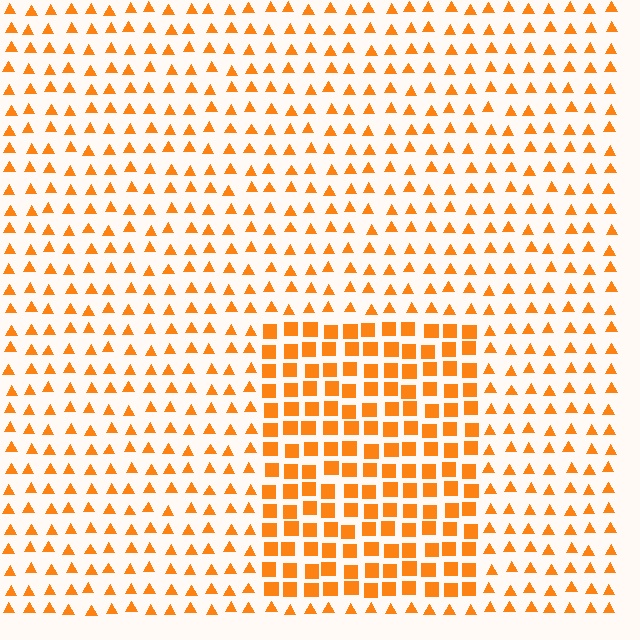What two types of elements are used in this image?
The image uses squares inside the rectangle region and triangles outside it.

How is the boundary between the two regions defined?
The boundary is defined by a change in element shape: squares inside vs. triangles outside. All elements share the same color and spacing.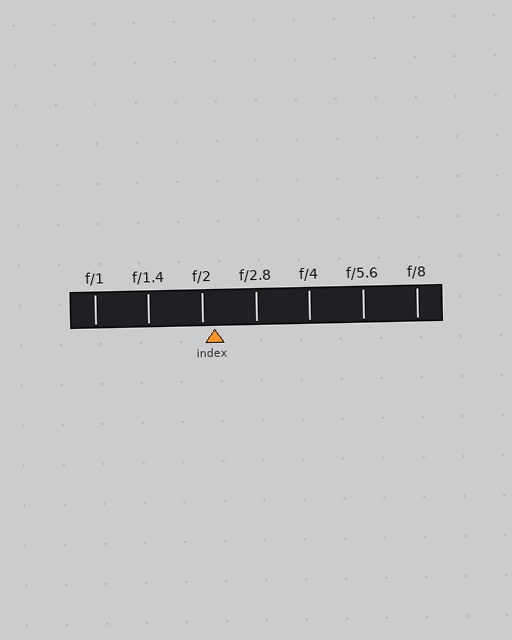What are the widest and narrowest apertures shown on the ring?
The widest aperture shown is f/1 and the narrowest is f/8.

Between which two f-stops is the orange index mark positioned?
The index mark is between f/2 and f/2.8.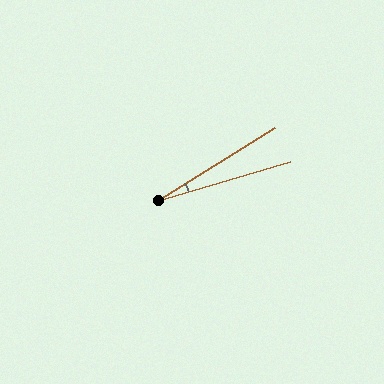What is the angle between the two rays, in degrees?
Approximately 16 degrees.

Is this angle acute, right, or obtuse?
It is acute.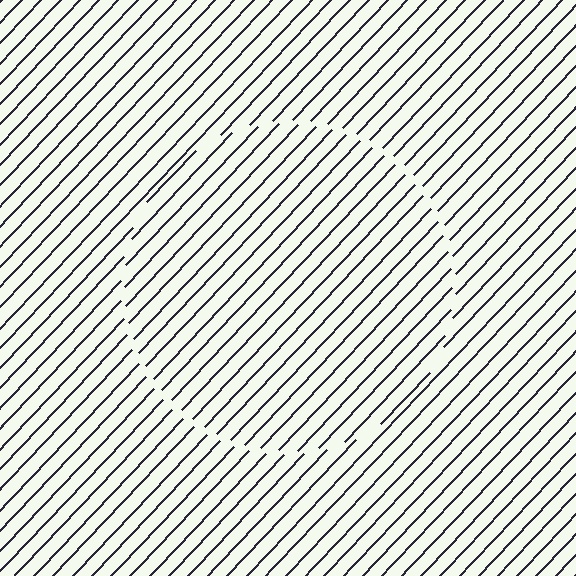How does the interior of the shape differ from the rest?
The interior of the shape contains the same grating, shifted by half a period — the contour is defined by the phase discontinuity where line-ends from the inner and outer gratings abut.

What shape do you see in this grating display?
An illusory circle. The interior of the shape contains the same grating, shifted by half a period — the contour is defined by the phase discontinuity where line-ends from the inner and outer gratings abut.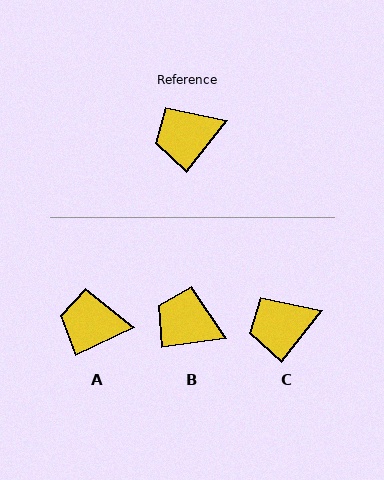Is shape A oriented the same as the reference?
No, it is off by about 27 degrees.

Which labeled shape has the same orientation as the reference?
C.